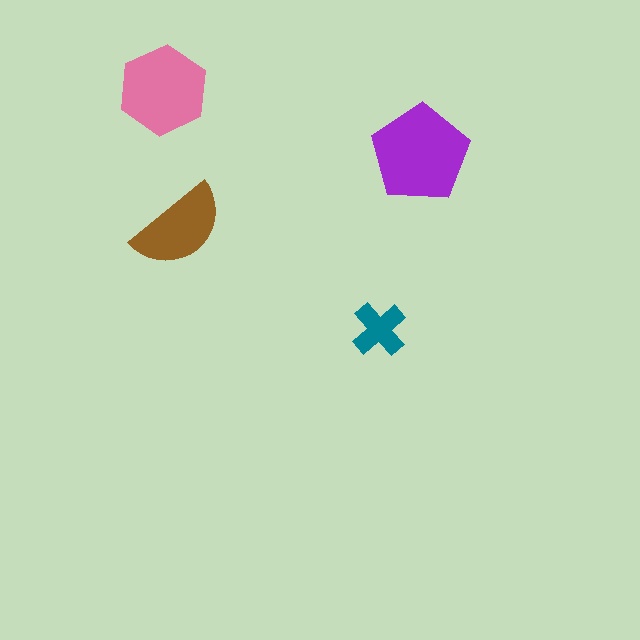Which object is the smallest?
The teal cross.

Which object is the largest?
The purple pentagon.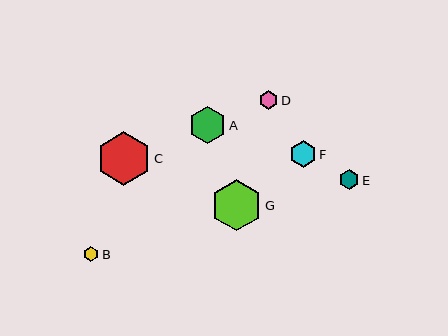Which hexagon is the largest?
Hexagon C is the largest with a size of approximately 53 pixels.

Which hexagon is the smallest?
Hexagon B is the smallest with a size of approximately 15 pixels.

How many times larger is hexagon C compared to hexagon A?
Hexagon C is approximately 1.4 times the size of hexagon A.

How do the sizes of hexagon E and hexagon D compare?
Hexagon E and hexagon D are approximately the same size.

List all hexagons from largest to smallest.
From largest to smallest: C, G, A, F, E, D, B.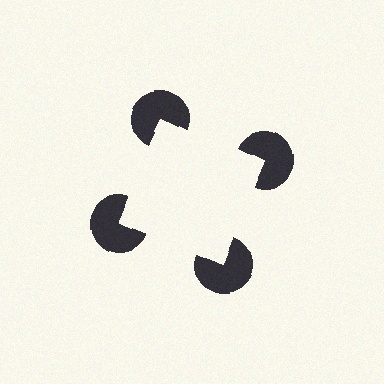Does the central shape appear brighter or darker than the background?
It typically appears slightly brighter than the background, even though no actual brightness change is drawn.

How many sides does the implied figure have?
4 sides.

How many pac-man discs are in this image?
There are 4 — one at each vertex of the illusory square.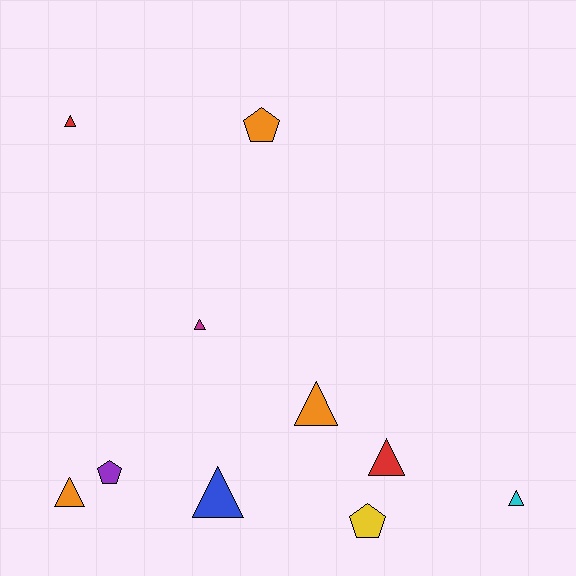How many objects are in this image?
There are 10 objects.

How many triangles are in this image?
There are 7 triangles.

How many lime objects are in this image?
There are no lime objects.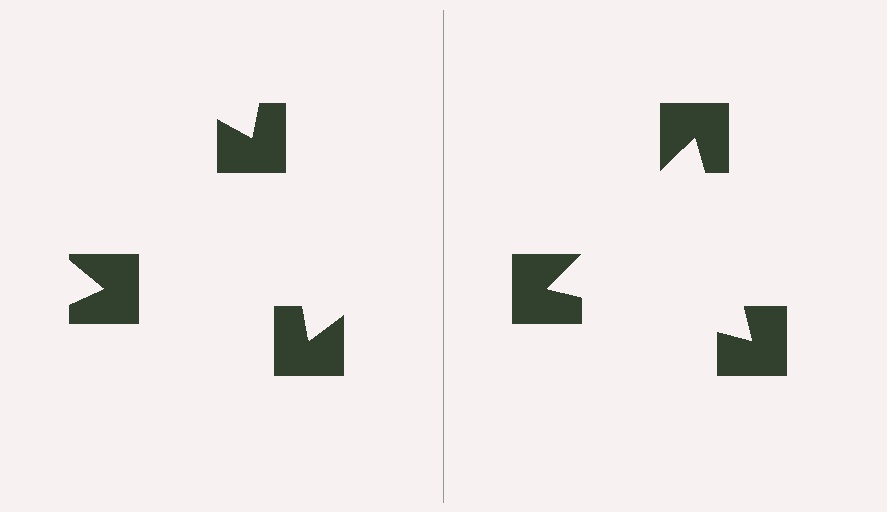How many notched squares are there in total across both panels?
6 — 3 on each side.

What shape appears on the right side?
An illusory triangle.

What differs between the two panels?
The notched squares are positioned identically on both sides; only the wedge orientations differ. On the right they align to a triangle; on the left they are misaligned.